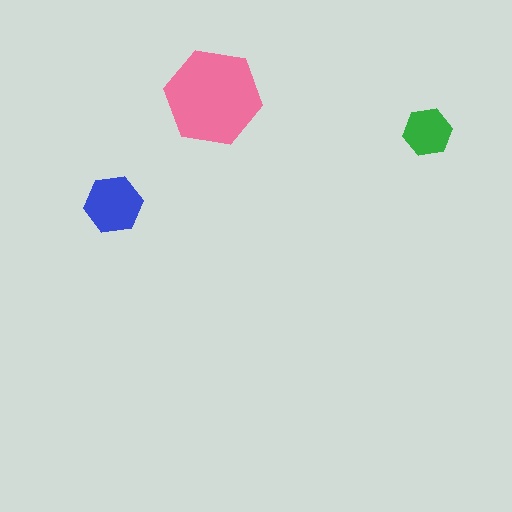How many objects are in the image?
There are 3 objects in the image.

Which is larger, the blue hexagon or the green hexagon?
The blue one.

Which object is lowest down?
The blue hexagon is bottommost.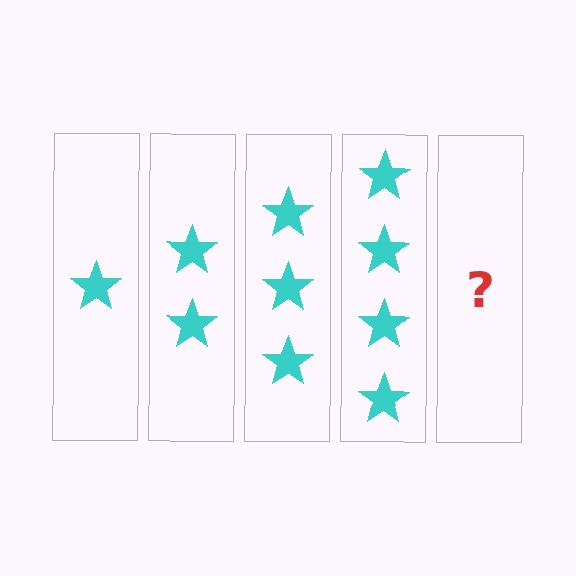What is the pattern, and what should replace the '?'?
The pattern is that each step adds one more star. The '?' should be 5 stars.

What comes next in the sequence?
The next element should be 5 stars.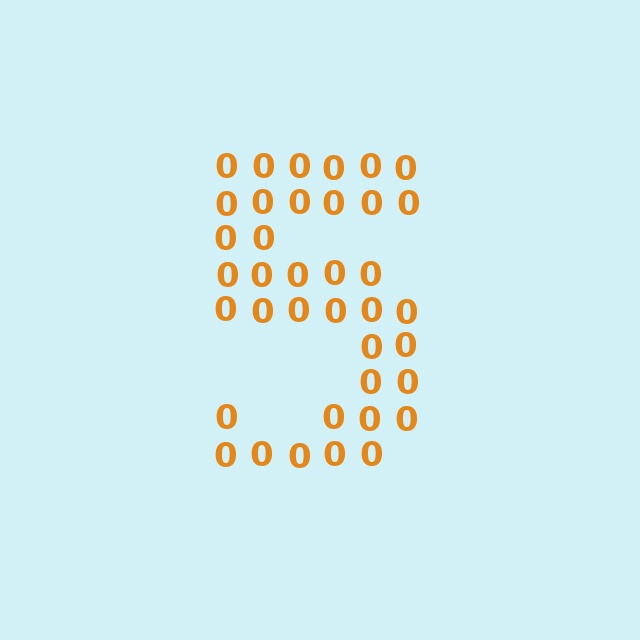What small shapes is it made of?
It is made of small digit 0's.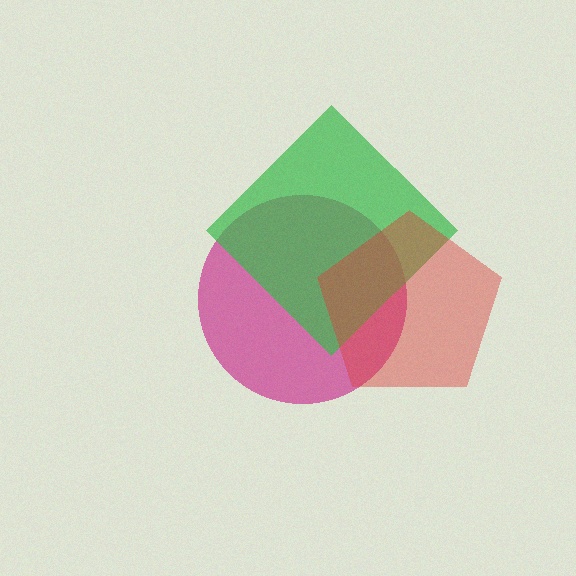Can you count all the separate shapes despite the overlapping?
Yes, there are 3 separate shapes.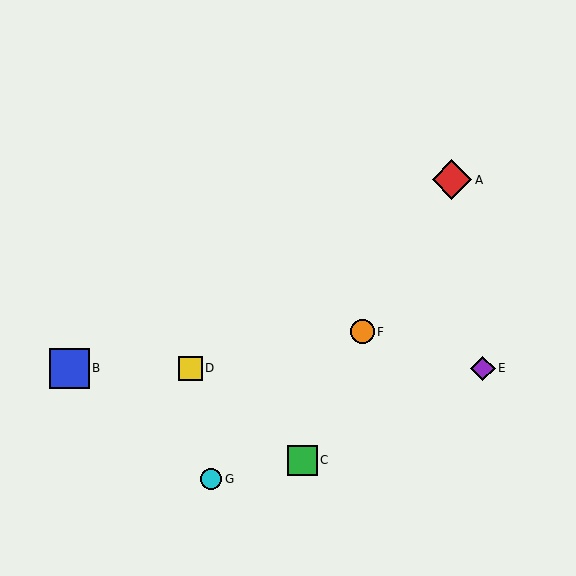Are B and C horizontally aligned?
No, B is at y≈368 and C is at y≈460.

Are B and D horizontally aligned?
Yes, both are at y≈368.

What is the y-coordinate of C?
Object C is at y≈460.